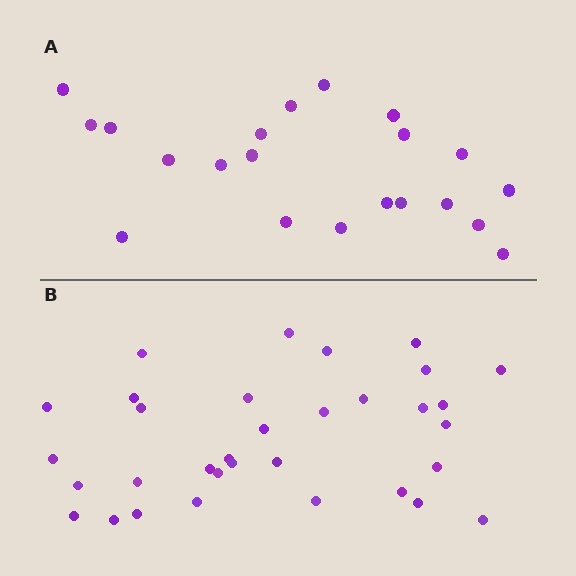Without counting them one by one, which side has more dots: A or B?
Region B (the bottom region) has more dots.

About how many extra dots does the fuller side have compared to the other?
Region B has roughly 12 or so more dots than region A.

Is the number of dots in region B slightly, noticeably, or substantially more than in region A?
Region B has substantially more. The ratio is roughly 1.6 to 1.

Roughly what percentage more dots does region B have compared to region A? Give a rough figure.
About 55% more.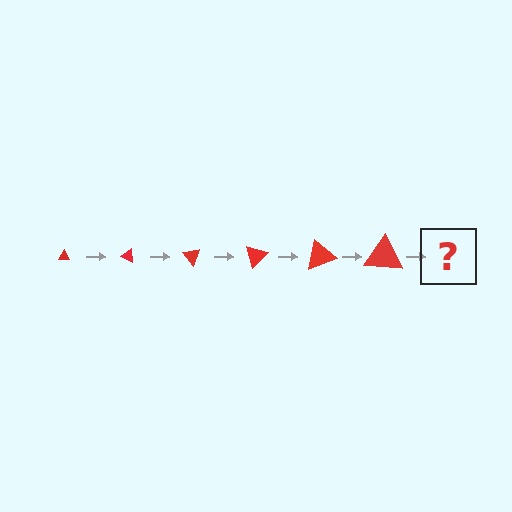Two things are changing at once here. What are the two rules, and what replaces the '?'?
The two rules are that the triangle grows larger each step and it rotates 25 degrees each step. The '?' should be a triangle, larger than the previous one and rotated 150 degrees from the start.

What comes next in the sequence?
The next element should be a triangle, larger than the previous one and rotated 150 degrees from the start.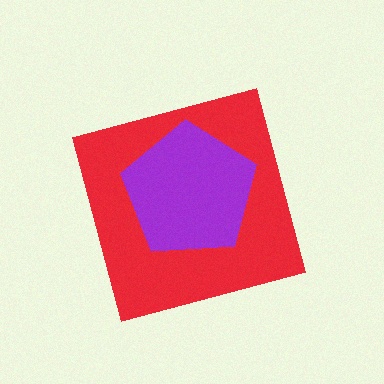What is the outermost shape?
The red square.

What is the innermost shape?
The purple pentagon.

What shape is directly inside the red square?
The purple pentagon.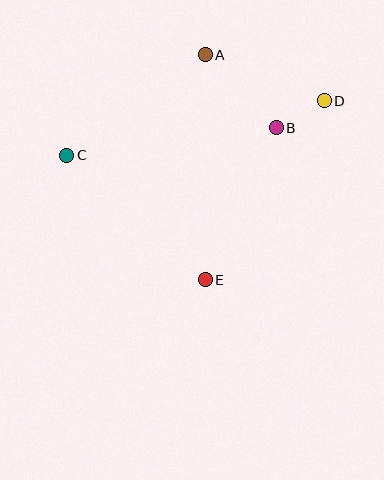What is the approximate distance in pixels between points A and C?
The distance between A and C is approximately 171 pixels.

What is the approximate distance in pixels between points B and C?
The distance between B and C is approximately 211 pixels.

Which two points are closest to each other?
Points B and D are closest to each other.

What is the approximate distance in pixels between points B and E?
The distance between B and E is approximately 167 pixels.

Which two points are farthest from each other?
Points C and D are farthest from each other.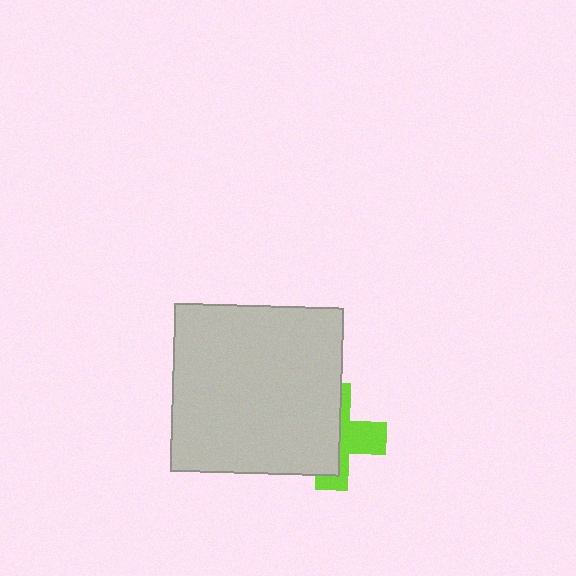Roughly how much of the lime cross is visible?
A small part of it is visible (roughly 41%).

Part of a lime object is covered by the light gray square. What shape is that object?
It is a cross.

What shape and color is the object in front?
The object in front is a light gray square.